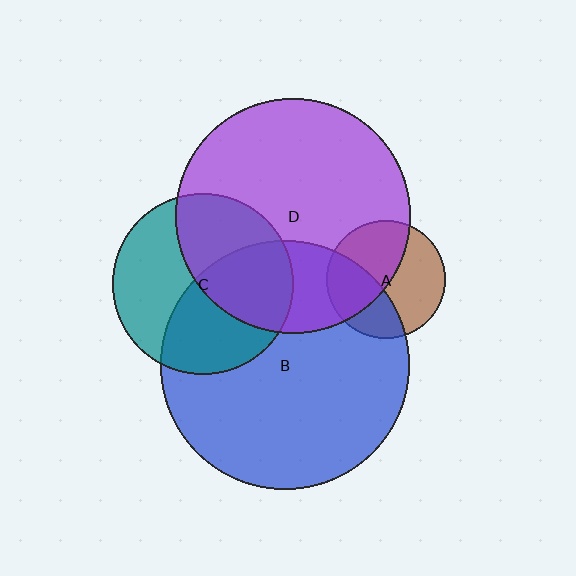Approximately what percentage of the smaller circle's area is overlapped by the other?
Approximately 35%.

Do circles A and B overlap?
Yes.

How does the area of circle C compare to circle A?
Approximately 2.3 times.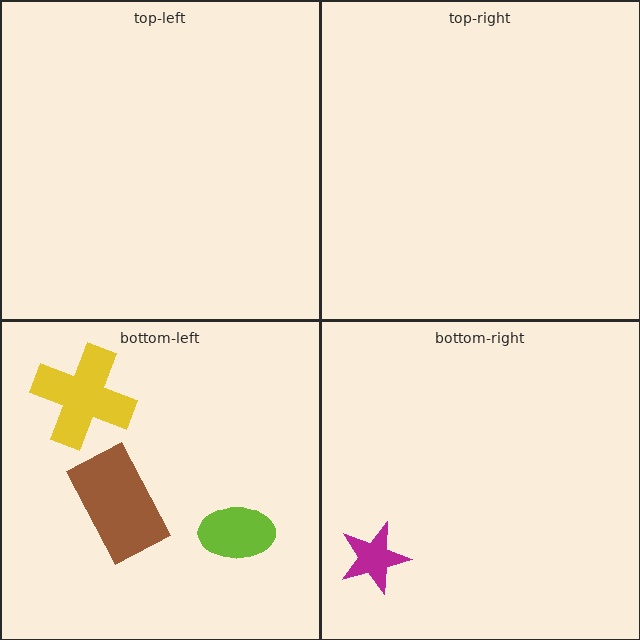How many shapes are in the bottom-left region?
3.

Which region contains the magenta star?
The bottom-right region.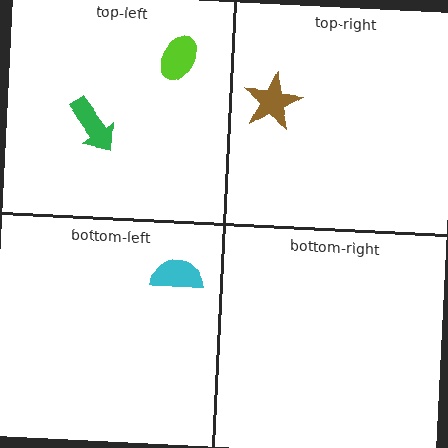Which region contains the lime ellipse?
The top-left region.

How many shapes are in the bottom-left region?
1.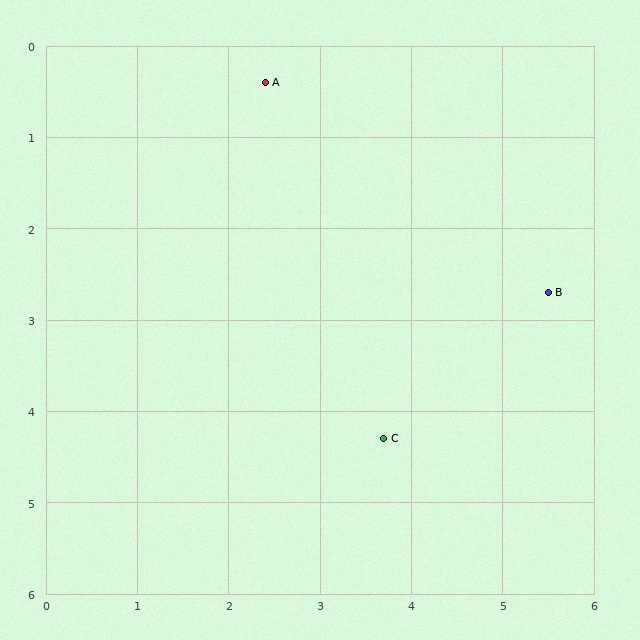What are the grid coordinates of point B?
Point B is at approximately (5.5, 2.7).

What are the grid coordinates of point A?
Point A is at approximately (2.4, 0.4).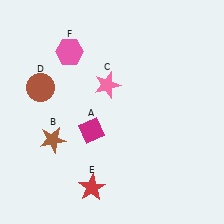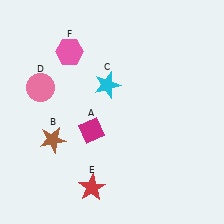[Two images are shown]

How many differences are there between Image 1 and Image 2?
There are 2 differences between the two images.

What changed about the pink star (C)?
In Image 1, C is pink. In Image 2, it changed to cyan.